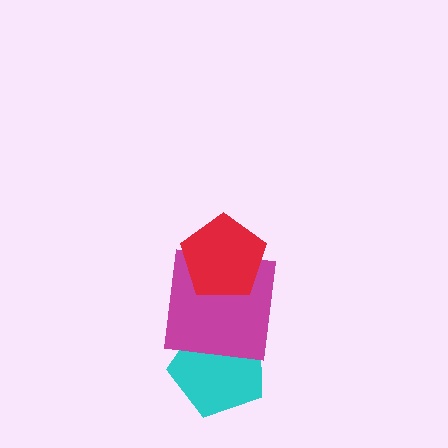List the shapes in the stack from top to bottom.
From top to bottom: the red pentagon, the magenta square, the cyan pentagon.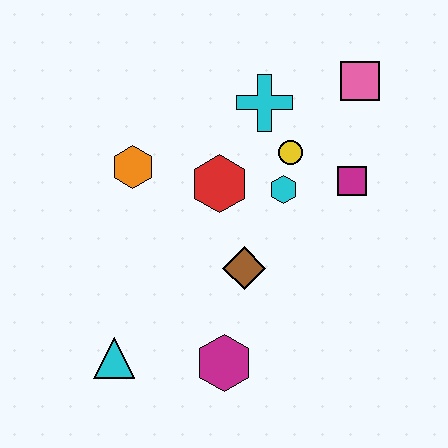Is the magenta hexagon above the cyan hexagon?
No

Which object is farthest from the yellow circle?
The cyan triangle is farthest from the yellow circle.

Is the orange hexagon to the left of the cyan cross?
Yes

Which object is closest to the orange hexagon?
The red hexagon is closest to the orange hexagon.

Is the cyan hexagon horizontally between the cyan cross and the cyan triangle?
No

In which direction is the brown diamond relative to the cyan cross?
The brown diamond is below the cyan cross.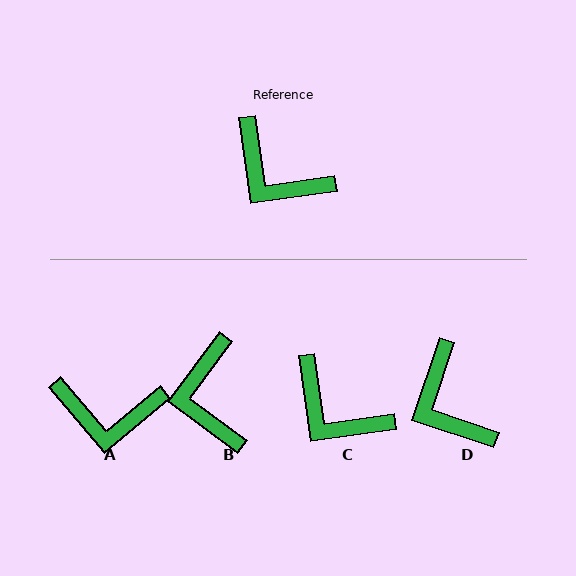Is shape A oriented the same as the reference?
No, it is off by about 32 degrees.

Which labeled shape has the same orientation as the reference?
C.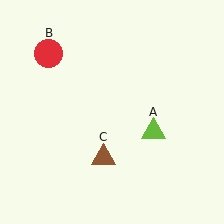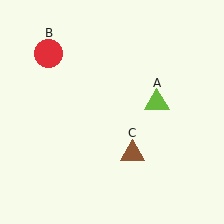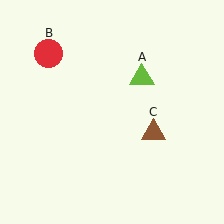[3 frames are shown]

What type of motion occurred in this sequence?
The lime triangle (object A), brown triangle (object C) rotated counterclockwise around the center of the scene.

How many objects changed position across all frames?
2 objects changed position: lime triangle (object A), brown triangle (object C).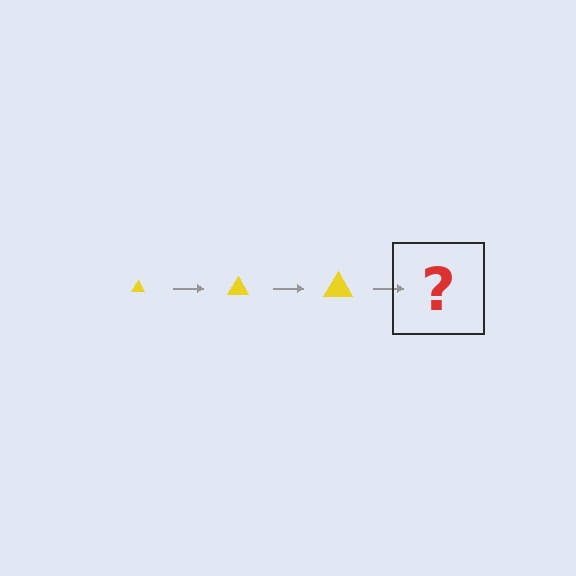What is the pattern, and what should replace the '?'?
The pattern is that the triangle gets progressively larger each step. The '?' should be a yellow triangle, larger than the previous one.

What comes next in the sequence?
The next element should be a yellow triangle, larger than the previous one.